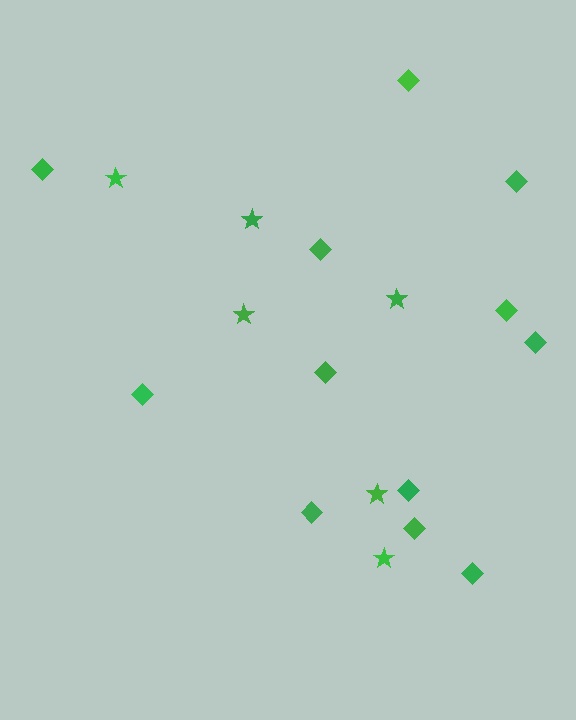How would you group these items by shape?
There are 2 groups: one group of diamonds (12) and one group of stars (6).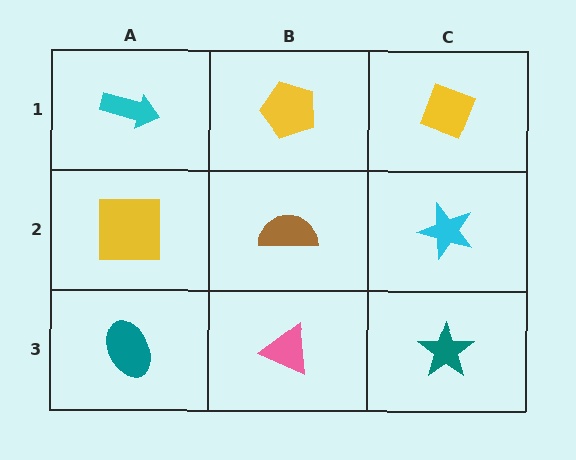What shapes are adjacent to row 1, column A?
A yellow square (row 2, column A), a yellow pentagon (row 1, column B).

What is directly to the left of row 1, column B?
A cyan arrow.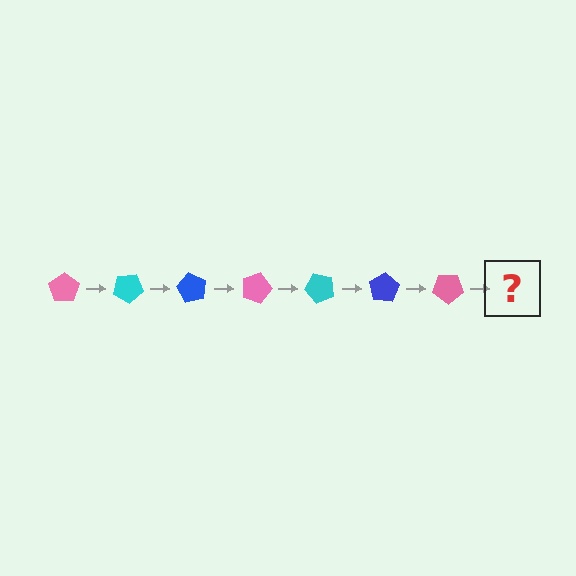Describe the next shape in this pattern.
It should be a cyan pentagon, rotated 210 degrees from the start.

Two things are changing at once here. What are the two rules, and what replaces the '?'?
The two rules are that it rotates 30 degrees each step and the color cycles through pink, cyan, and blue. The '?' should be a cyan pentagon, rotated 210 degrees from the start.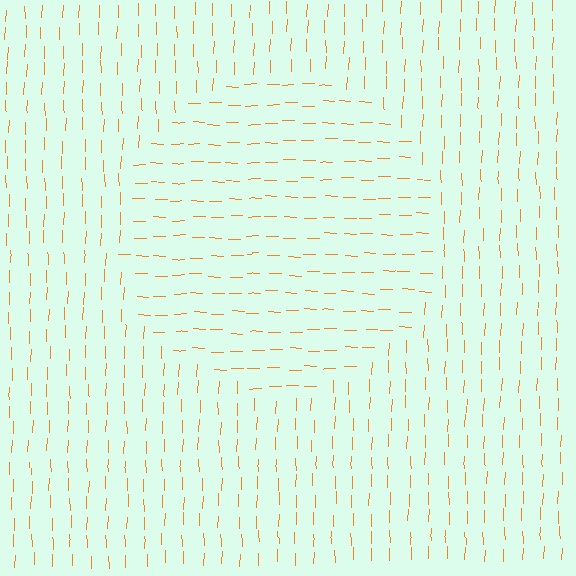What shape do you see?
I see a circle.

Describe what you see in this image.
The image is filled with small orange line segments. A circle region in the image has lines oriented differently from the surrounding lines, creating a visible texture boundary.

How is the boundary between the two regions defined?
The boundary is defined purely by a change in line orientation (approximately 90 degrees difference). All lines are the same color and thickness.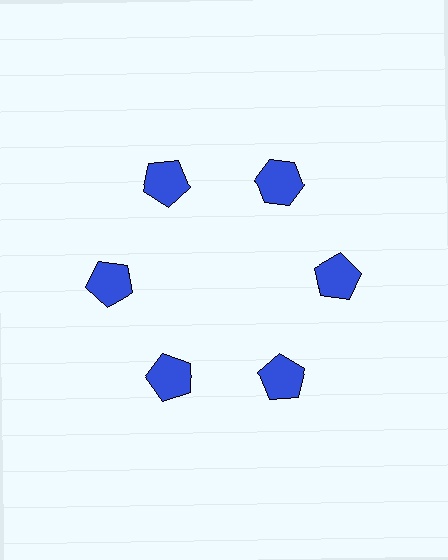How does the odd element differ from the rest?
It has a different shape: hexagon instead of pentagon.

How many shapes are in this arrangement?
There are 6 shapes arranged in a ring pattern.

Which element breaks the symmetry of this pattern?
The blue hexagon at roughly the 1 o'clock position breaks the symmetry. All other shapes are blue pentagons.